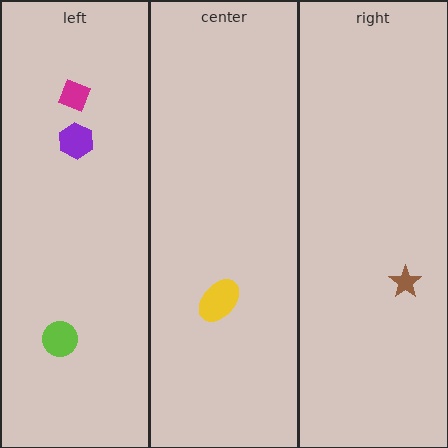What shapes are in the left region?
The magenta diamond, the lime circle, the purple hexagon.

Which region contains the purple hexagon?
The left region.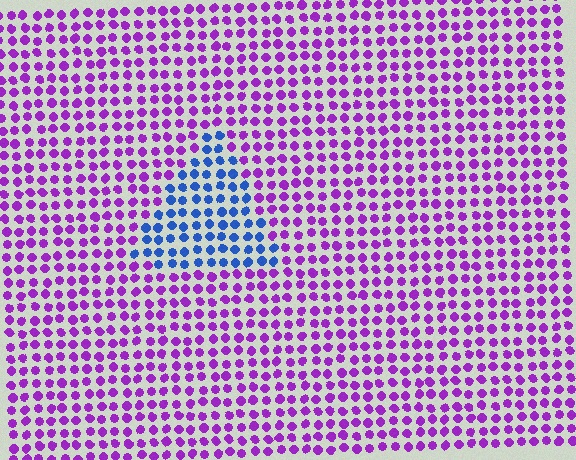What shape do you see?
I see a triangle.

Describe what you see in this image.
The image is filled with small purple elements in a uniform arrangement. A triangle-shaped region is visible where the elements are tinted to a slightly different hue, forming a subtle color boundary.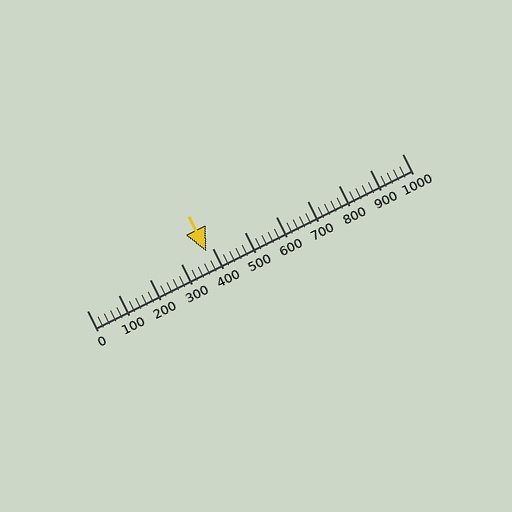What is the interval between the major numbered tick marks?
The major tick marks are spaced 100 units apart.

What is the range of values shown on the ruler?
The ruler shows values from 0 to 1000.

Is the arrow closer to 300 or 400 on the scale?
The arrow is closer to 400.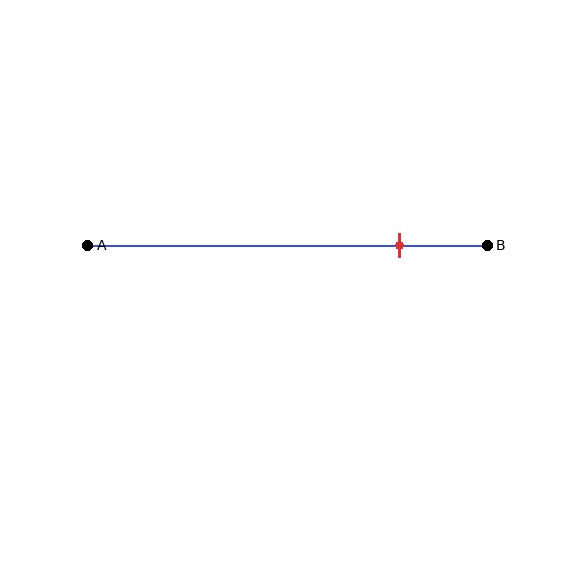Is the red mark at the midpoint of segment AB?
No, the mark is at about 80% from A, not at the 50% midpoint.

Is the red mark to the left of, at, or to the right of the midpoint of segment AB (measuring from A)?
The red mark is to the right of the midpoint of segment AB.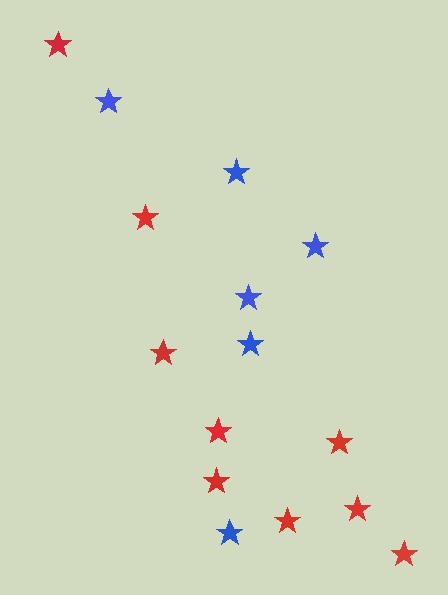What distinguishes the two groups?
There are 2 groups: one group of red stars (9) and one group of blue stars (6).